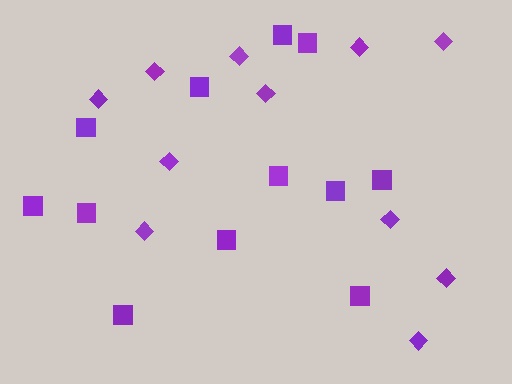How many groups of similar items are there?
There are 2 groups: one group of squares (12) and one group of diamonds (11).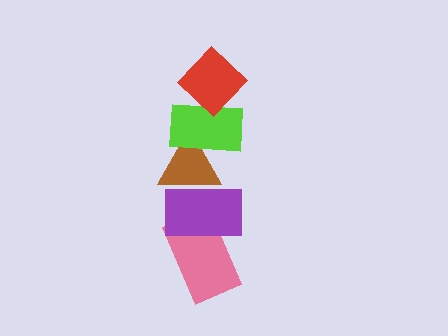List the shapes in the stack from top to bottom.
From top to bottom: the red diamond, the lime rectangle, the brown triangle, the purple rectangle, the pink rectangle.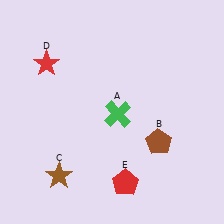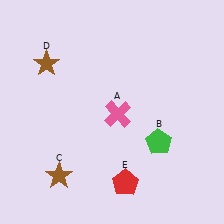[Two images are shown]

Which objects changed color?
A changed from green to pink. B changed from brown to green. D changed from red to brown.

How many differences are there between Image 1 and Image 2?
There are 3 differences between the two images.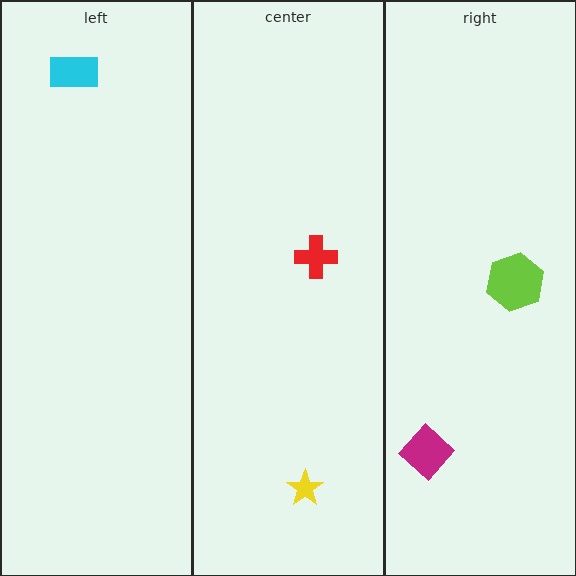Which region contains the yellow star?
The center region.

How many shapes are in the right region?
2.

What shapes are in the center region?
The red cross, the yellow star.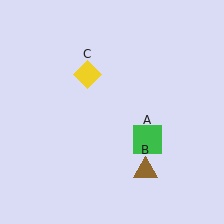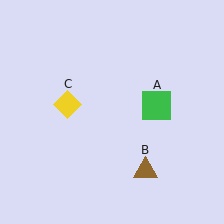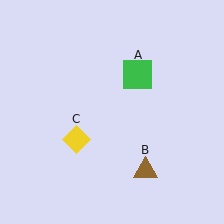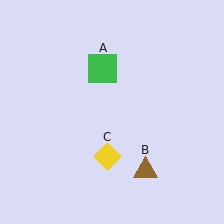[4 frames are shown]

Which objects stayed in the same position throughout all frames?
Brown triangle (object B) remained stationary.